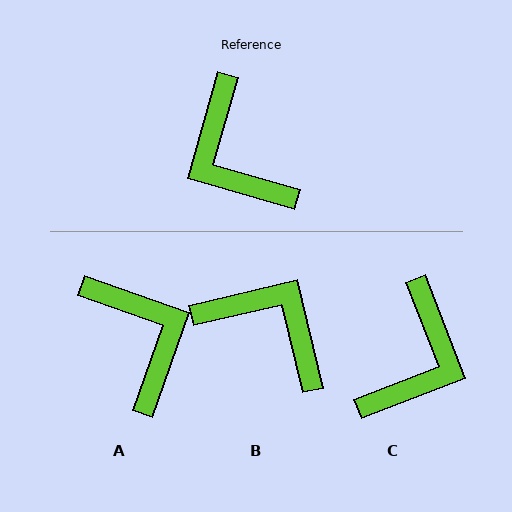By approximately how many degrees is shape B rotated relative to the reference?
Approximately 151 degrees clockwise.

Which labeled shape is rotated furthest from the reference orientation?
A, about 176 degrees away.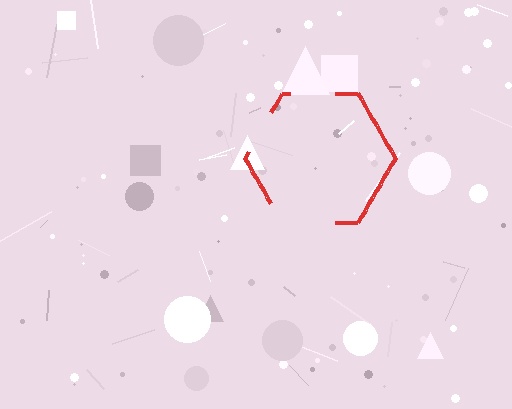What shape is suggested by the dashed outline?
The dashed outline suggests a hexagon.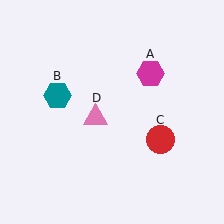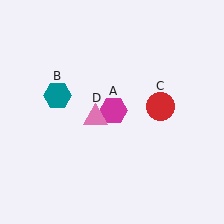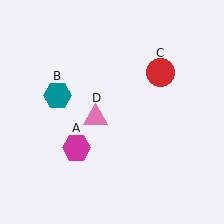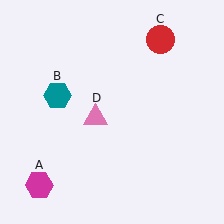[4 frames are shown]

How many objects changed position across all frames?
2 objects changed position: magenta hexagon (object A), red circle (object C).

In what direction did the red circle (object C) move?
The red circle (object C) moved up.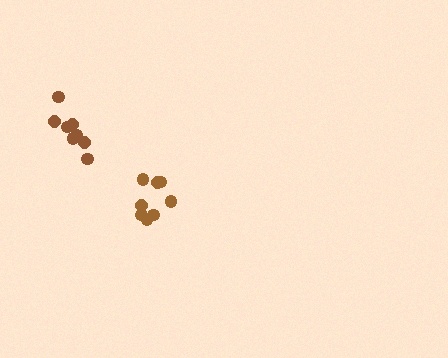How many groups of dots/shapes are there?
There are 2 groups.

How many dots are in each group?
Group 1: 8 dots, Group 2: 8 dots (16 total).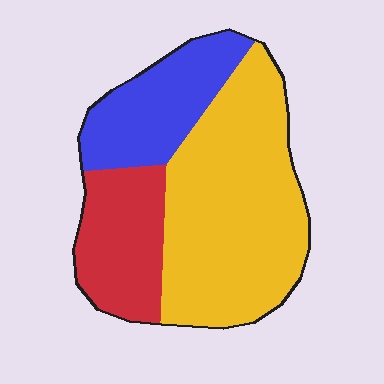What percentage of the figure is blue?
Blue takes up about one quarter (1/4) of the figure.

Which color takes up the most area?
Yellow, at roughly 55%.